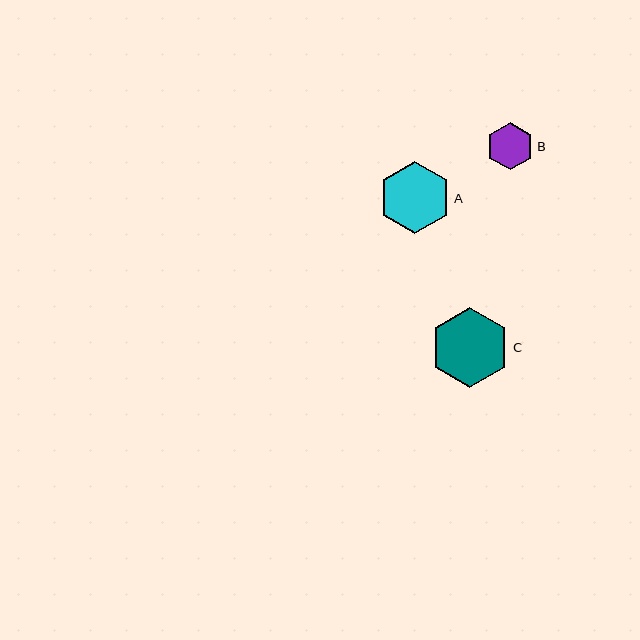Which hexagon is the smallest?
Hexagon B is the smallest with a size of approximately 47 pixels.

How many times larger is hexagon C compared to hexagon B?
Hexagon C is approximately 1.7 times the size of hexagon B.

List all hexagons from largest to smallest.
From largest to smallest: C, A, B.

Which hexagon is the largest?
Hexagon C is the largest with a size of approximately 80 pixels.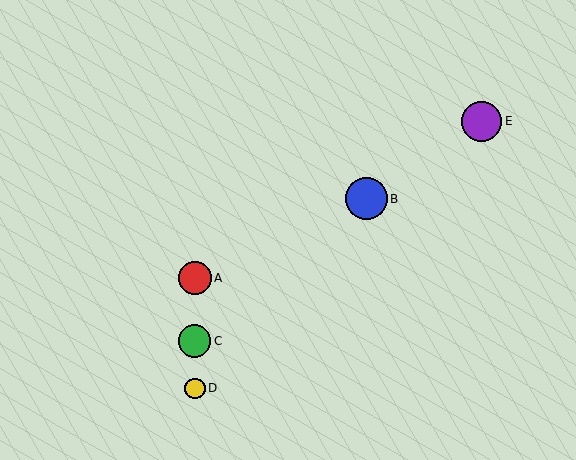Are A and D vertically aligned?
Yes, both are at x≈195.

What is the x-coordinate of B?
Object B is at x≈367.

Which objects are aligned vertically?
Objects A, C, D are aligned vertically.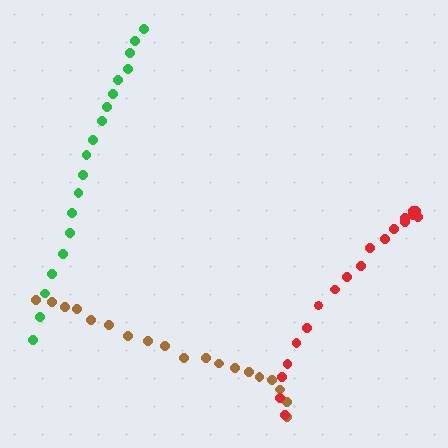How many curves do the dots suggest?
There are 3 distinct paths.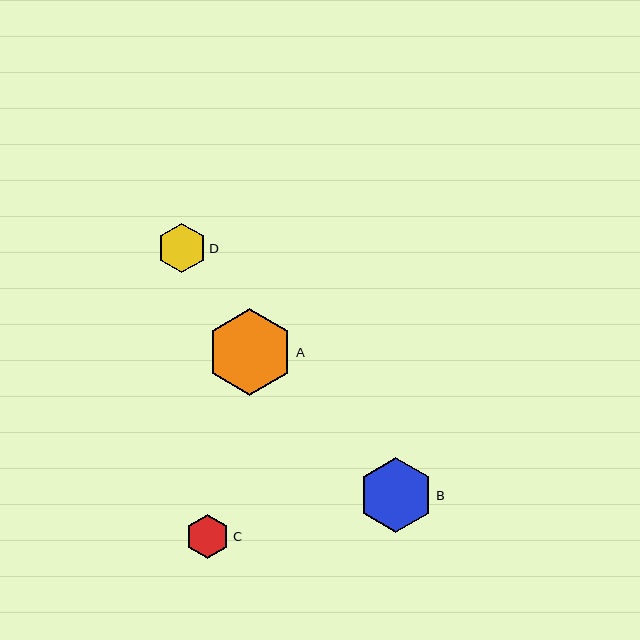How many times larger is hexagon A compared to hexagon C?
Hexagon A is approximately 2.0 times the size of hexagon C.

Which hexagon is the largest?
Hexagon A is the largest with a size of approximately 87 pixels.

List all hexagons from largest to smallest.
From largest to smallest: A, B, D, C.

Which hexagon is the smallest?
Hexagon C is the smallest with a size of approximately 44 pixels.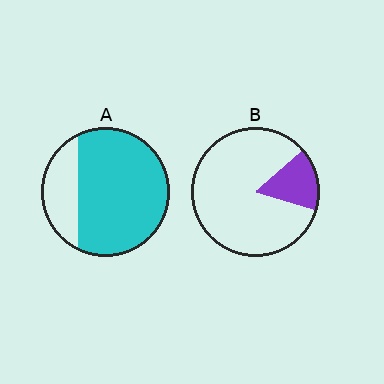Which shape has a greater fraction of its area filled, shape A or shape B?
Shape A.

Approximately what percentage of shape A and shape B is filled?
A is approximately 75% and B is approximately 15%.